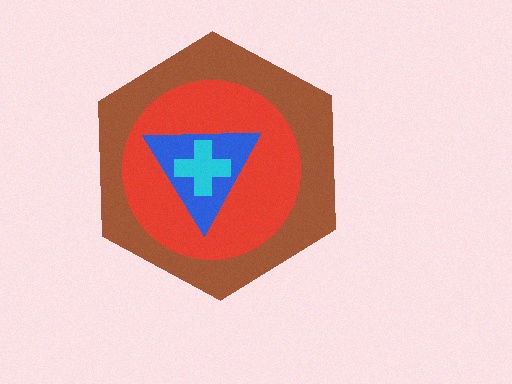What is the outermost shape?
The brown hexagon.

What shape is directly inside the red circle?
The blue triangle.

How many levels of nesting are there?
4.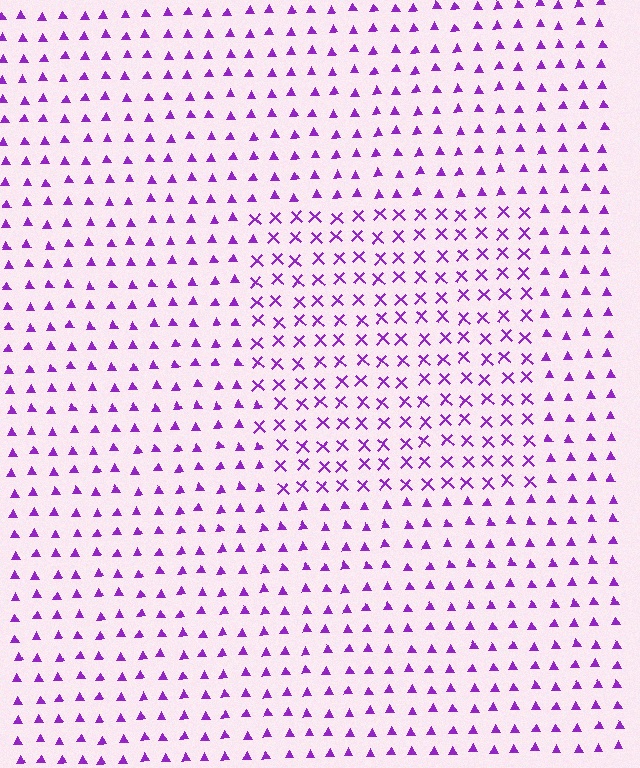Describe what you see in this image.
The image is filled with small purple elements arranged in a uniform grid. A rectangle-shaped region contains X marks, while the surrounding area contains triangles. The boundary is defined purely by the change in element shape.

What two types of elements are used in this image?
The image uses X marks inside the rectangle region and triangles outside it.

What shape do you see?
I see a rectangle.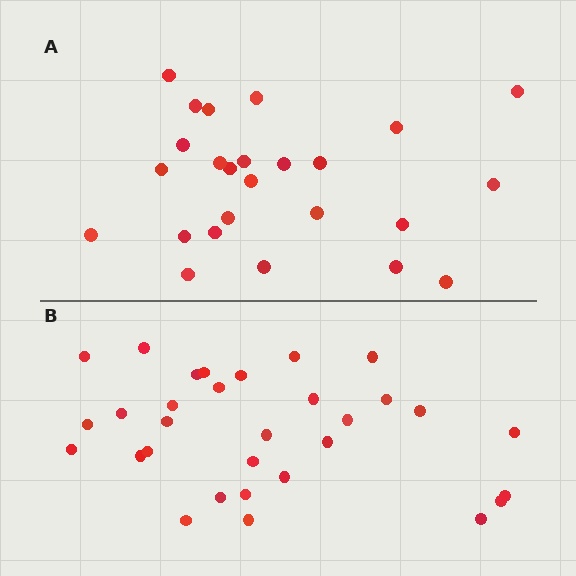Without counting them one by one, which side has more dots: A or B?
Region B (the bottom region) has more dots.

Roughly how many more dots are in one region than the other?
Region B has about 6 more dots than region A.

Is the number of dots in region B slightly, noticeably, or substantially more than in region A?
Region B has only slightly more — the two regions are fairly close. The ratio is roughly 1.2 to 1.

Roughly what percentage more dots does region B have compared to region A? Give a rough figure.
About 25% more.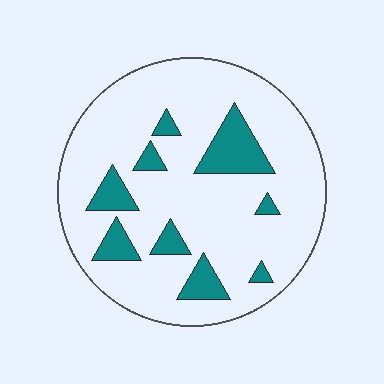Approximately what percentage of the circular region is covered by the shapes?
Approximately 15%.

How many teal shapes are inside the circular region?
9.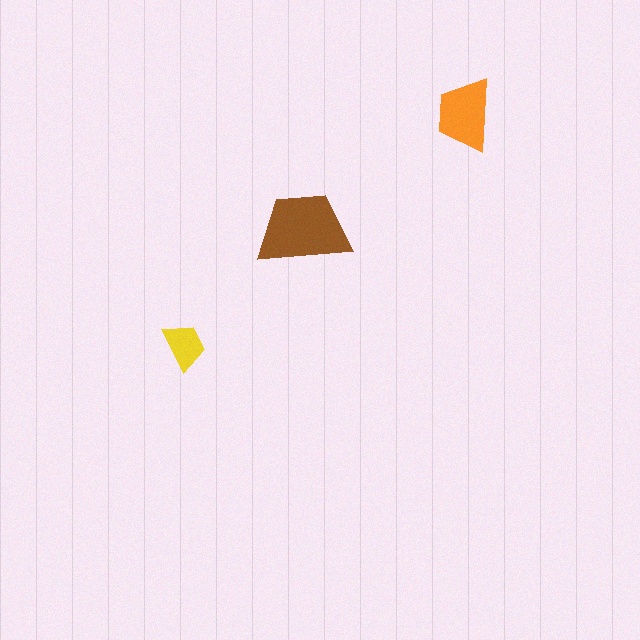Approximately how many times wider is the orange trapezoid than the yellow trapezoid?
About 1.5 times wider.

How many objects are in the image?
There are 3 objects in the image.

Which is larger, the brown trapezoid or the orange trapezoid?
The brown one.